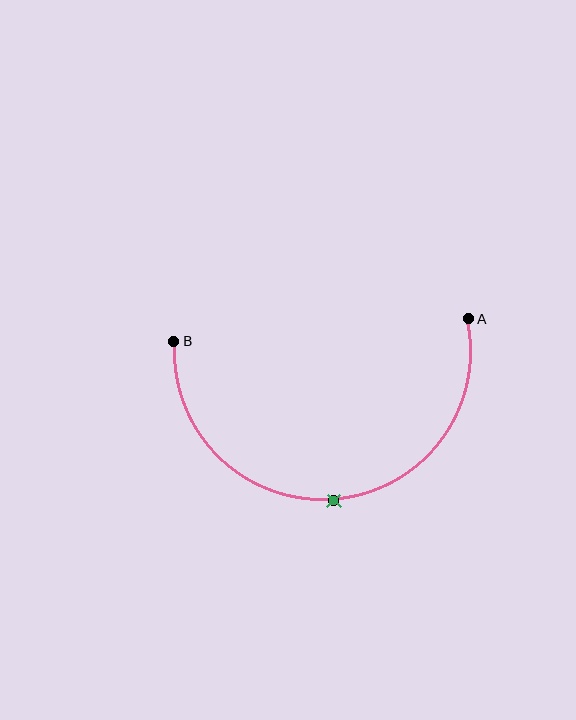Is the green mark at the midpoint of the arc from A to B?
Yes. The green mark lies on the arc at equal arc-length from both A and B — it is the arc midpoint.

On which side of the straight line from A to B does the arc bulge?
The arc bulges below the straight line connecting A and B.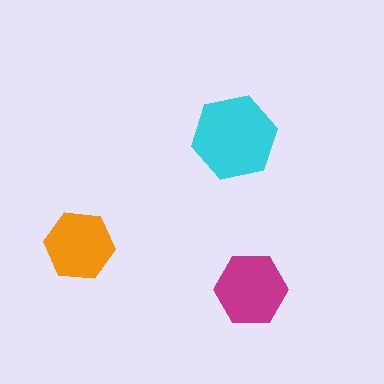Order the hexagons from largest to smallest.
the cyan one, the magenta one, the orange one.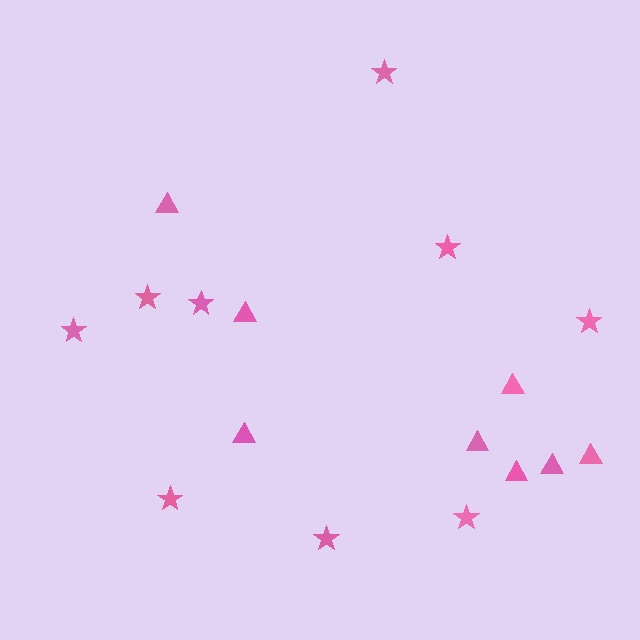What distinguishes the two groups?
There are 2 groups: one group of stars (9) and one group of triangles (8).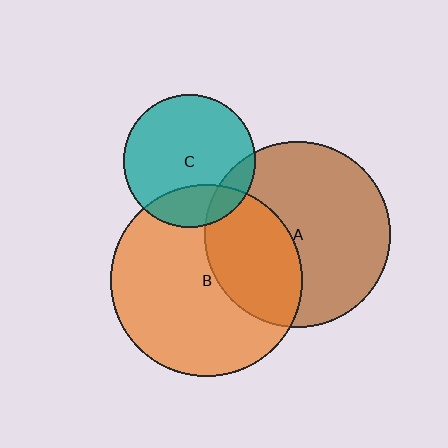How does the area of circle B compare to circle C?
Approximately 2.1 times.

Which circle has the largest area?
Circle B (orange).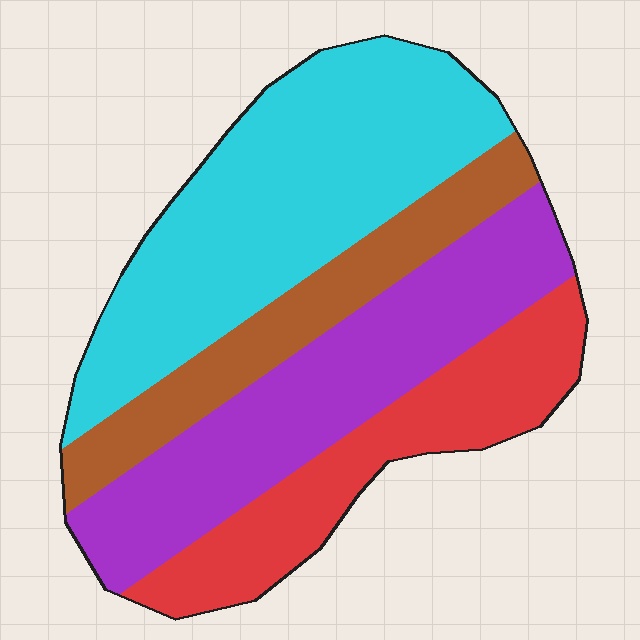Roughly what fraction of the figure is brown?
Brown takes up less than a sixth of the figure.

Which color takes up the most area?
Cyan, at roughly 35%.